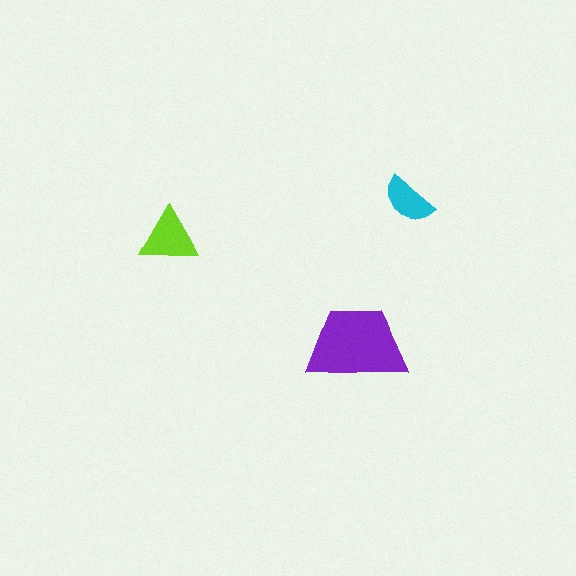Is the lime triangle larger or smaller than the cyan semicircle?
Larger.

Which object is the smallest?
The cyan semicircle.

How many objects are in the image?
There are 3 objects in the image.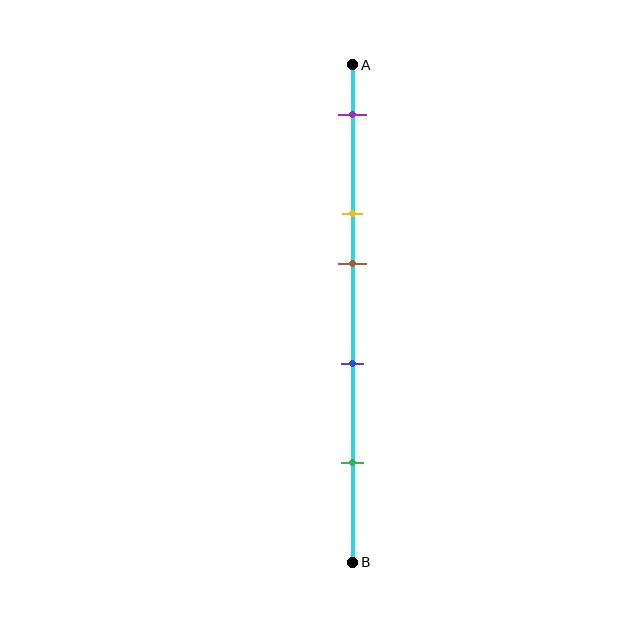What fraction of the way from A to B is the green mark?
The green mark is approximately 80% (0.8) of the way from A to B.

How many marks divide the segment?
There are 5 marks dividing the segment.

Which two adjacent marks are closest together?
The yellow and brown marks are the closest adjacent pair.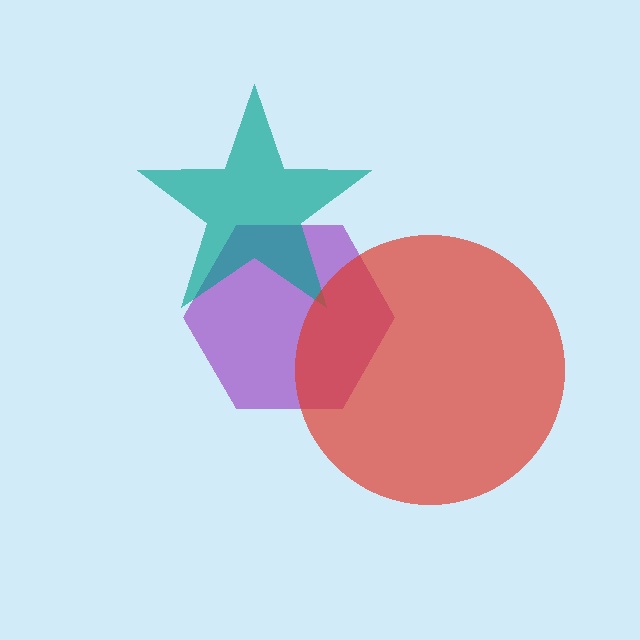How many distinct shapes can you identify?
There are 3 distinct shapes: a purple hexagon, a teal star, a red circle.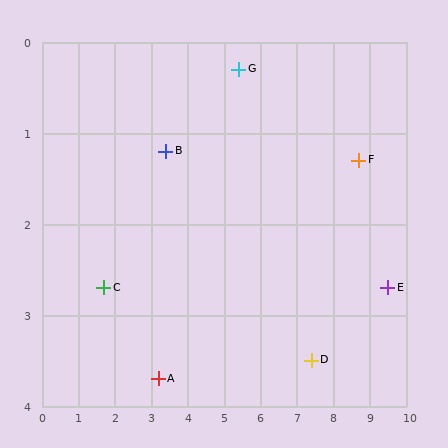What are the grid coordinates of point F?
Point F is at approximately (8.7, 1.3).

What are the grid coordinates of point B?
Point B is at approximately (3.4, 1.2).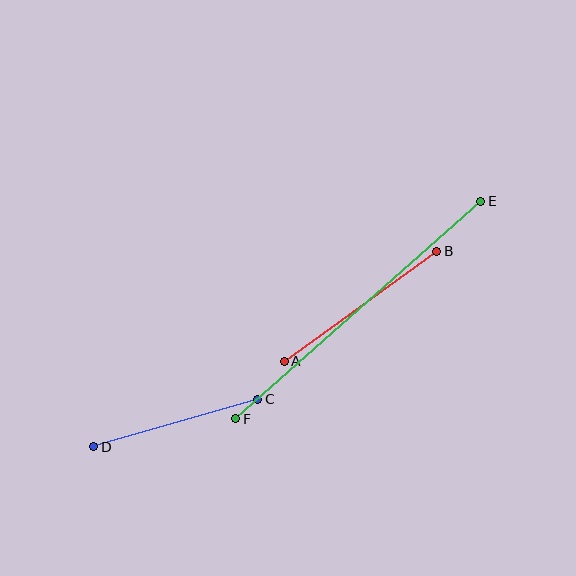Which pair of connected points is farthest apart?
Points E and F are farthest apart.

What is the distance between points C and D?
The distance is approximately 171 pixels.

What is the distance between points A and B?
The distance is approximately 188 pixels.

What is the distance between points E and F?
The distance is approximately 328 pixels.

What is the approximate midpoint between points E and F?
The midpoint is at approximately (358, 310) pixels.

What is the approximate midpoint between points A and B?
The midpoint is at approximately (360, 306) pixels.